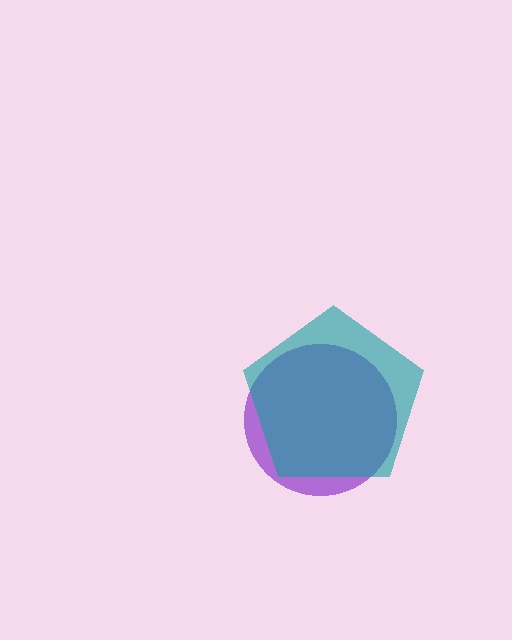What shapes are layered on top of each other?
The layered shapes are: a purple circle, a teal pentagon.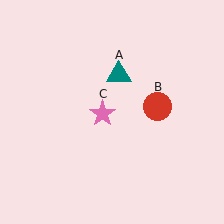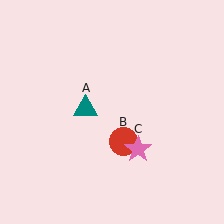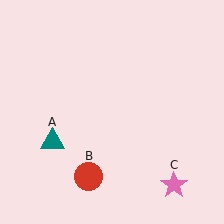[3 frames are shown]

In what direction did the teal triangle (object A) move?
The teal triangle (object A) moved down and to the left.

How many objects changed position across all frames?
3 objects changed position: teal triangle (object A), red circle (object B), pink star (object C).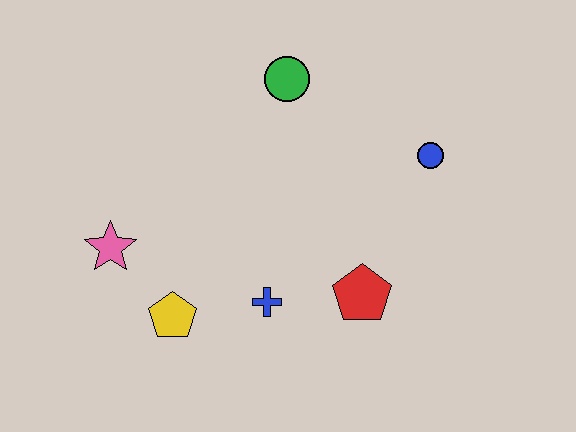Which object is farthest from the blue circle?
The pink star is farthest from the blue circle.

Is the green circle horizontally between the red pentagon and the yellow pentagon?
Yes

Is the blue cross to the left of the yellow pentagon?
No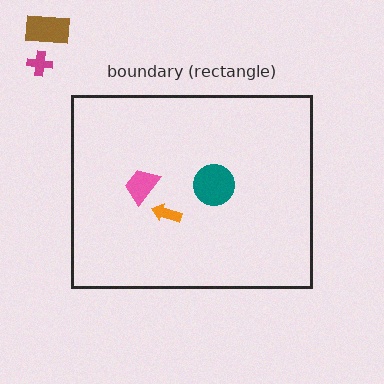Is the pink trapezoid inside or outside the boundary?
Inside.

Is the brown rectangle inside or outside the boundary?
Outside.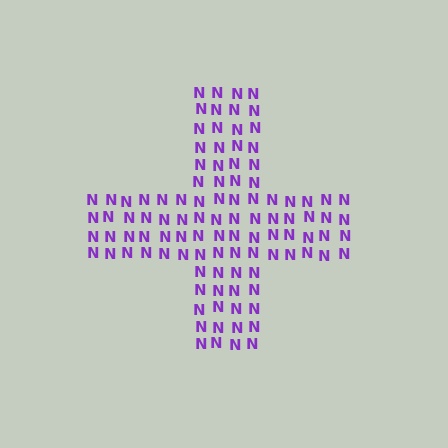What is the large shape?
The large shape is a cross.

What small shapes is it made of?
It is made of small letter N's.